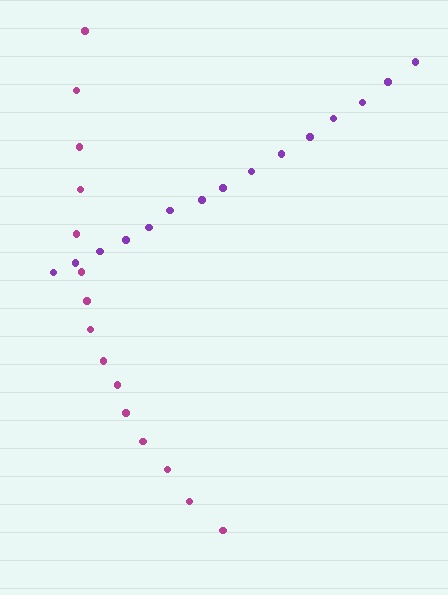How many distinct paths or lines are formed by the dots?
There are 2 distinct paths.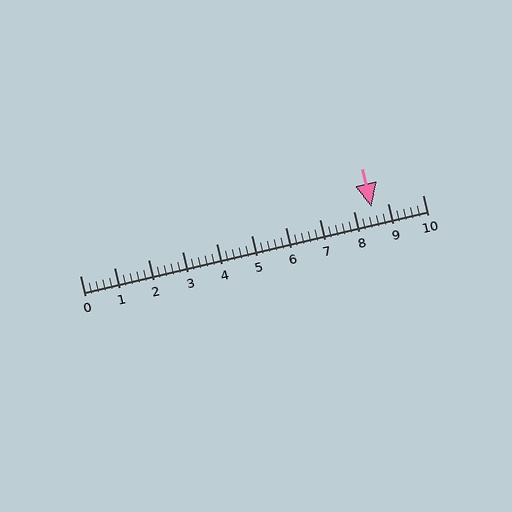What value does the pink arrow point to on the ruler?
The pink arrow points to approximately 8.5.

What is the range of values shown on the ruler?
The ruler shows values from 0 to 10.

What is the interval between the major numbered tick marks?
The major tick marks are spaced 1 units apart.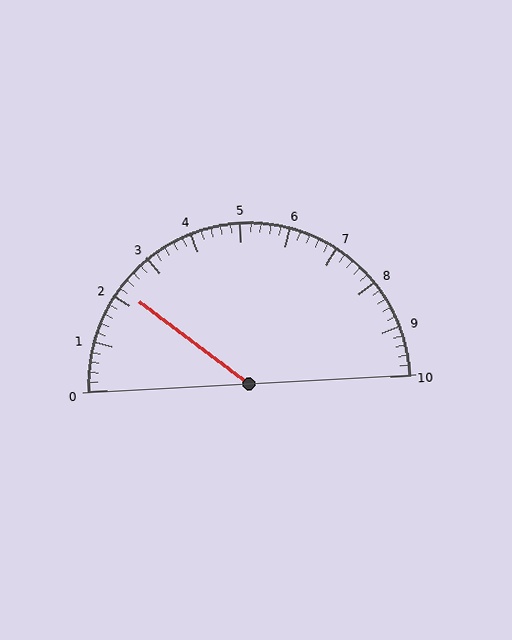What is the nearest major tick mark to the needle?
The nearest major tick mark is 2.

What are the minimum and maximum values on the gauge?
The gauge ranges from 0 to 10.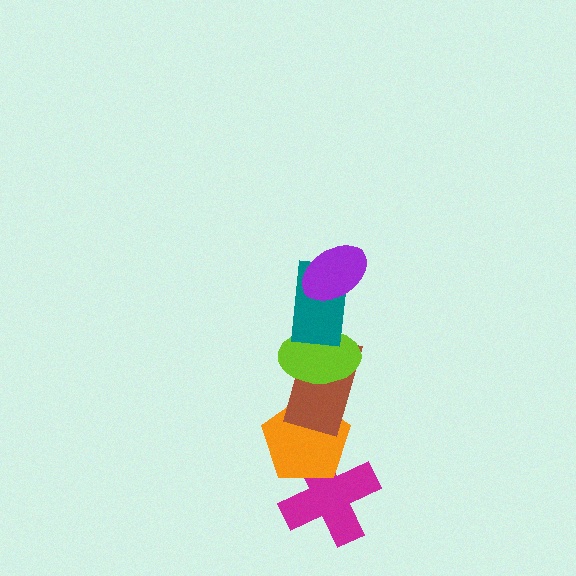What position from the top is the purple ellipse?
The purple ellipse is 1st from the top.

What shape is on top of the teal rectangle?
The purple ellipse is on top of the teal rectangle.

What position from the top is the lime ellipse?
The lime ellipse is 3rd from the top.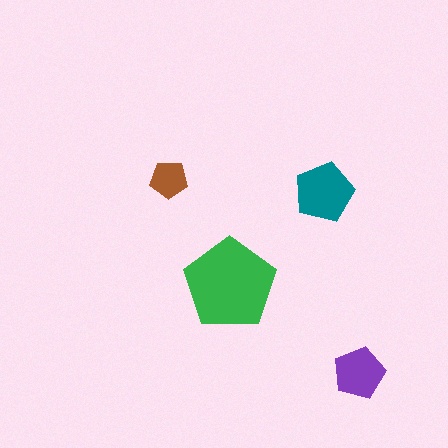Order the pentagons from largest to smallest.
the green one, the teal one, the purple one, the brown one.